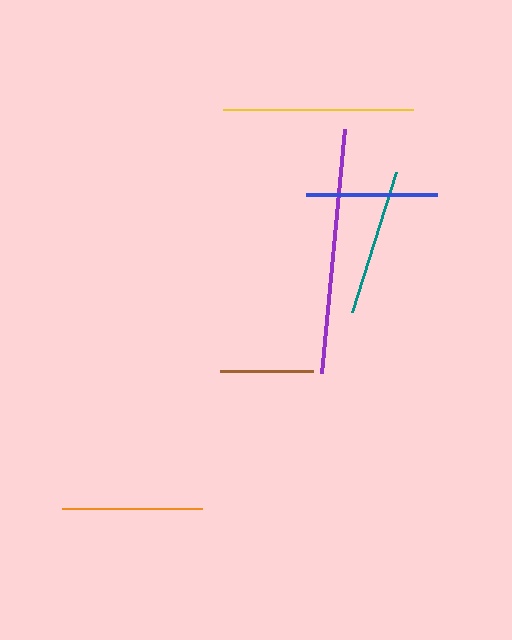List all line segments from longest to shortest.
From longest to shortest: purple, yellow, teal, orange, blue, brown.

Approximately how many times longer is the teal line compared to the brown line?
The teal line is approximately 1.6 times the length of the brown line.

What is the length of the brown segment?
The brown segment is approximately 92 pixels long.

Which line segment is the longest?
The purple line is the longest at approximately 245 pixels.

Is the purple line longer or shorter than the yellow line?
The purple line is longer than the yellow line.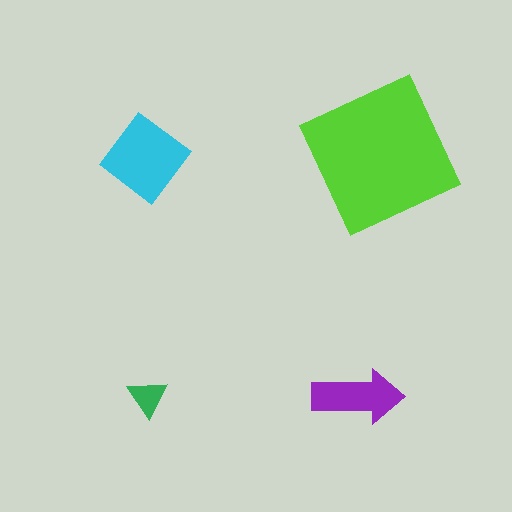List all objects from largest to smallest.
The lime square, the cyan diamond, the purple arrow, the green triangle.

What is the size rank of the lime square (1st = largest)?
1st.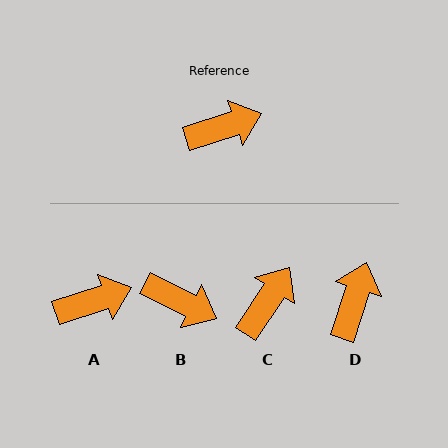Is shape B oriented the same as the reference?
No, it is off by about 45 degrees.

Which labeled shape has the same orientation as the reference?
A.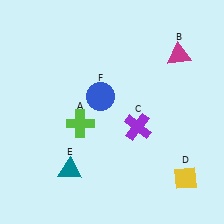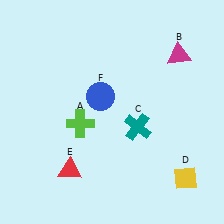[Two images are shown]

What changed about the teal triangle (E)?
In Image 1, E is teal. In Image 2, it changed to red.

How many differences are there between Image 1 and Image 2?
There are 2 differences between the two images.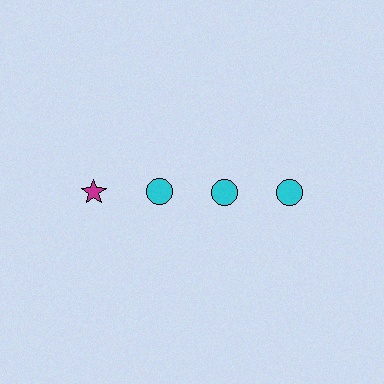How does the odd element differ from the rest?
It differs in both color (magenta instead of cyan) and shape (star instead of circle).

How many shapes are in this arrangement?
There are 4 shapes arranged in a grid pattern.